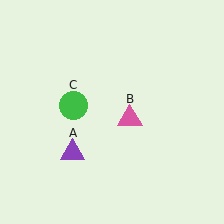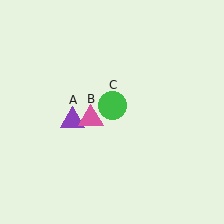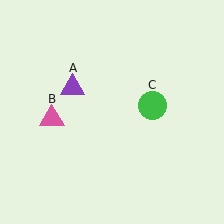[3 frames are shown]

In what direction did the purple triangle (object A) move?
The purple triangle (object A) moved up.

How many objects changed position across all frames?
3 objects changed position: purple triangle (object A), pink triangle (object B), green circle (object C).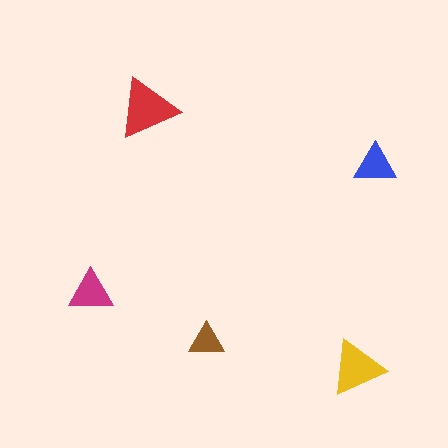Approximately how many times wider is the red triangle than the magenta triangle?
About 1.5 times wider.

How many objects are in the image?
There are 5 objects in the image.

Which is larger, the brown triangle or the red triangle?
The red one.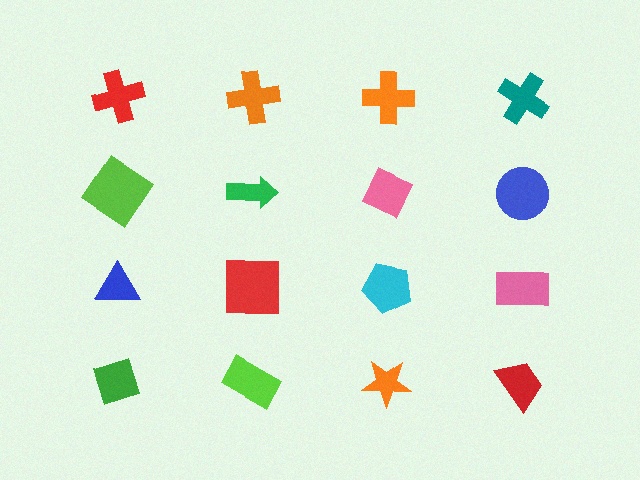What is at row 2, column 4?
A blue circle.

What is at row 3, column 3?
A cyan pentagon.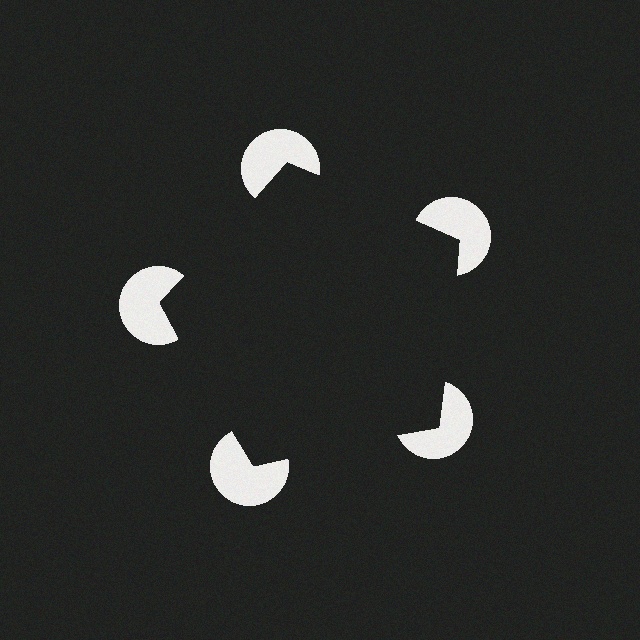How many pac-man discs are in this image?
There are 5 — one at each vertex of the illusory pentagon.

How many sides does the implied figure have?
5 sides.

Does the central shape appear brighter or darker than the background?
It typically appears slightly darker than the background, even though no actual brightness change is drawn.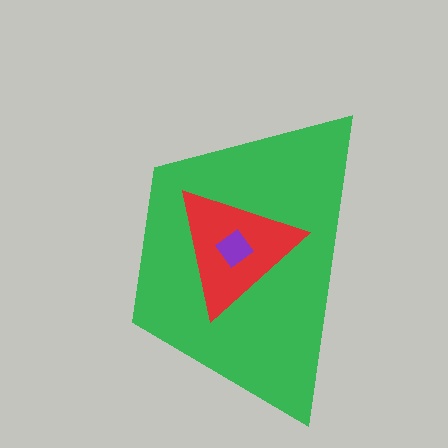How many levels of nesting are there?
3.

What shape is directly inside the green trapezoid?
The red triangle.